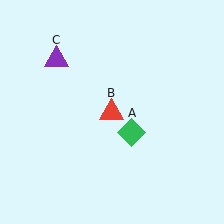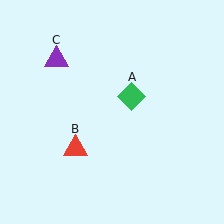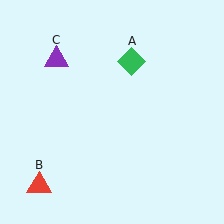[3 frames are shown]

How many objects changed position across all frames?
2 objects changed position: green diamond (object A), red triangle (object B).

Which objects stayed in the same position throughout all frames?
Purple triangle (object C) remained stationary.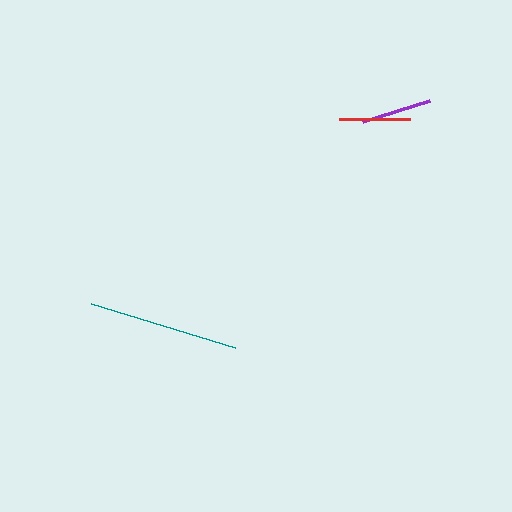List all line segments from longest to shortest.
From longest to shortest: teal, purple, red.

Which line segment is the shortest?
The red line is the shortest at approximately 71 pixels.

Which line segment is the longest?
The teal line is the longest at approximately 150 pixels.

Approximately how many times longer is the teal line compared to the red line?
The teal line is approximately 2.1 times the length of the red line.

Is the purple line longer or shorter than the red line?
The purple line is longer than the red line.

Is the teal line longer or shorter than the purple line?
The teal line is longer than the purple line.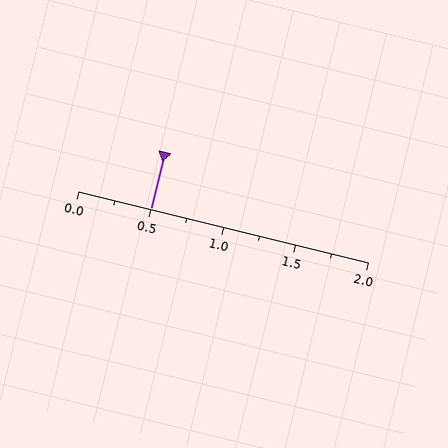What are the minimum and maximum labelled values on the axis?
The axis runs from 0.0 to 2.0.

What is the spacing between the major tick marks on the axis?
The major ticks are spaced 0.5 apart.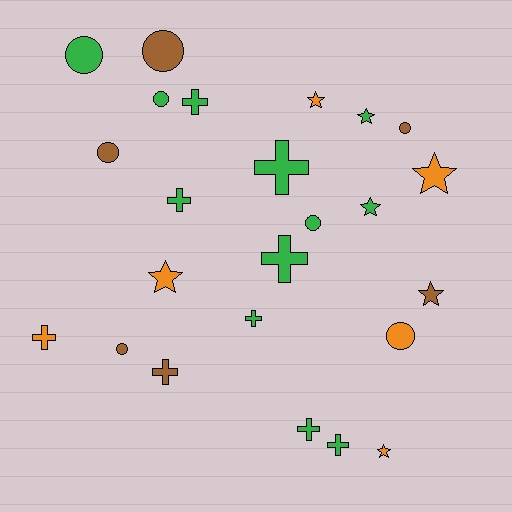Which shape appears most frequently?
Cross, with 9 objects.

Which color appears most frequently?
Green, with 12 objects.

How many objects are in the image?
There are 24 objects.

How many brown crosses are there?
There is 1 brown cross.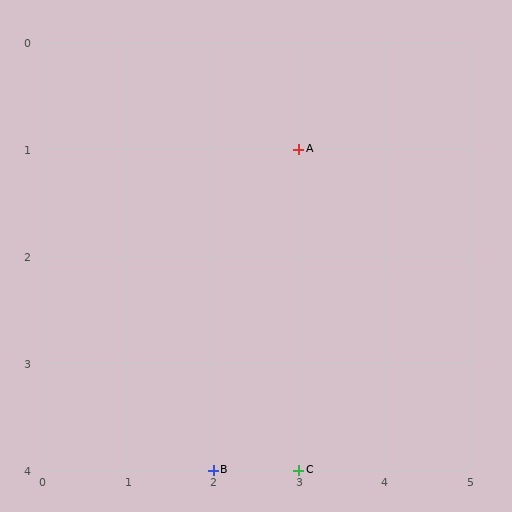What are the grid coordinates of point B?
Point B is at grid coordinates (2, 4).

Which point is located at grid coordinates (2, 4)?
Point B is at (2, 4).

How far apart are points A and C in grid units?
Points A and C are 3 rows apart.